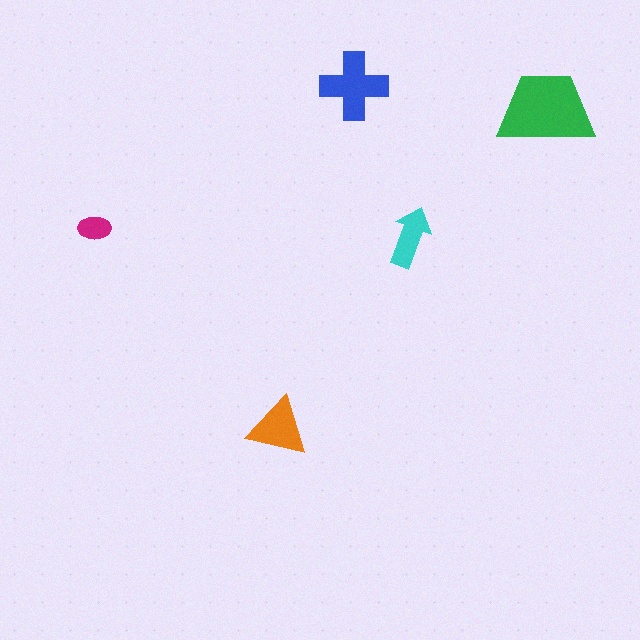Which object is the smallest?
The magenta ellipse.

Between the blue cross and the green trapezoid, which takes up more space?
The green trapezoid.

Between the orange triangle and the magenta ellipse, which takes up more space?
The orange triangle.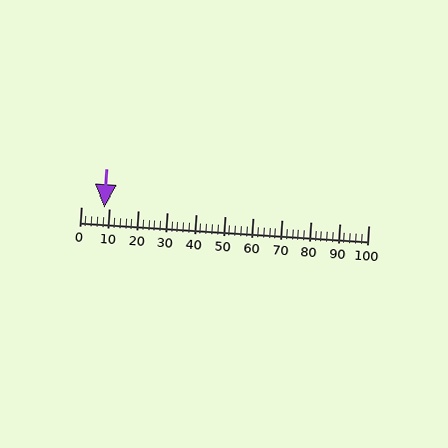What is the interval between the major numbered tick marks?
The major tick marks are spaced 10 units apart.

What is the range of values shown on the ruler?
The ruler shows values from 0 to 100.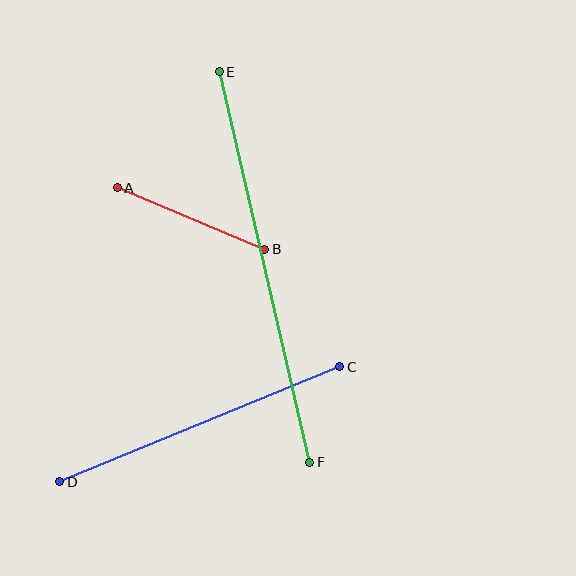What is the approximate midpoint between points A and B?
The midpoint is at approximately (191, 218) pixels.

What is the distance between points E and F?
The distance is approximately 401 pixels.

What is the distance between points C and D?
The distance is approximately 302 pixels.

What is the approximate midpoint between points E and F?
The midpoint is at approximately (264, 267) pixels.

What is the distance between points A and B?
The distance is approximately 160 pixels.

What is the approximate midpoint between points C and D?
The midpoint is at approximately (200, 424) pixels.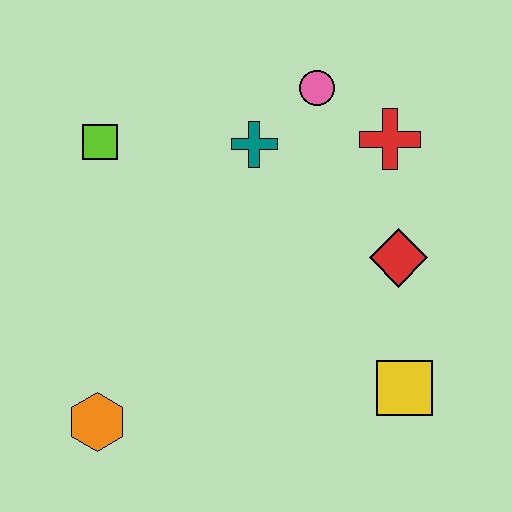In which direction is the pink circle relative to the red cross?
The pink circle is to the left of the red cross.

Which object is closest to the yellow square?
The red diamond is closest to the yellow square.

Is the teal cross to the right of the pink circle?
No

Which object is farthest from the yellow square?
The lime square is farthest from the yellow square.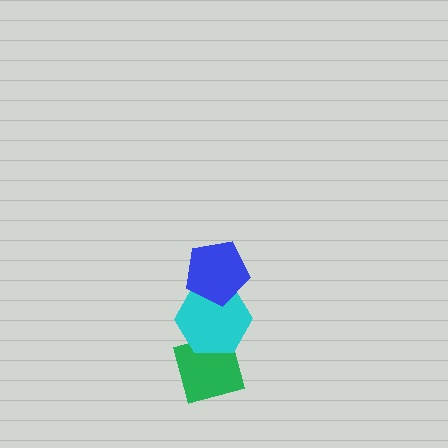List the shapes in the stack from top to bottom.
From top to bottom: the blue pentagon, the cyan hexagon, the green diamond.